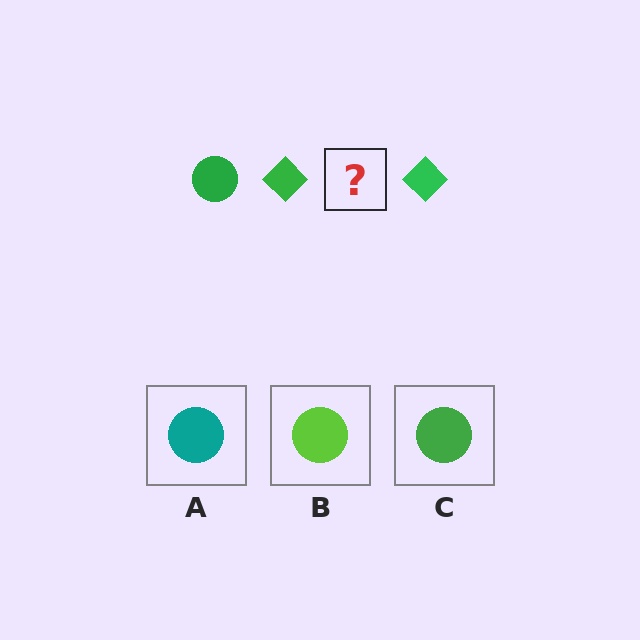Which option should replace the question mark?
Option C.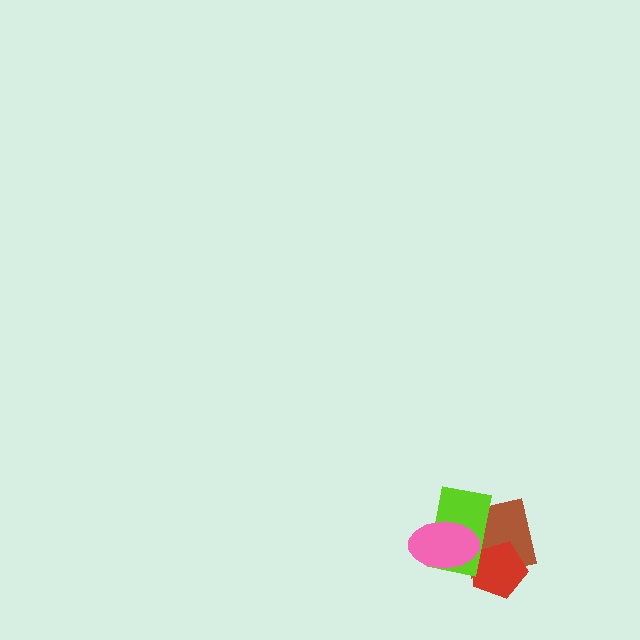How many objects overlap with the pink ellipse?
2 objects overlap with the pink ellipse.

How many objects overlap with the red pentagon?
2 objects overlap with the red pentagon.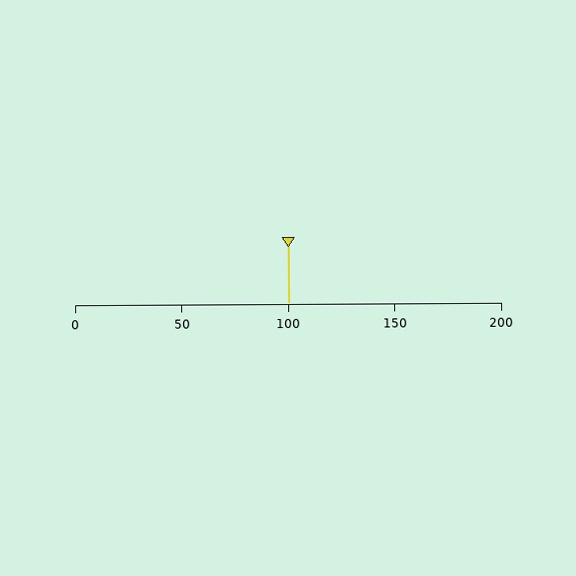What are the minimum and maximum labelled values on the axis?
The axis runs from 0 to 200.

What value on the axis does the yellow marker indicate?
The marker indicates approximately 100.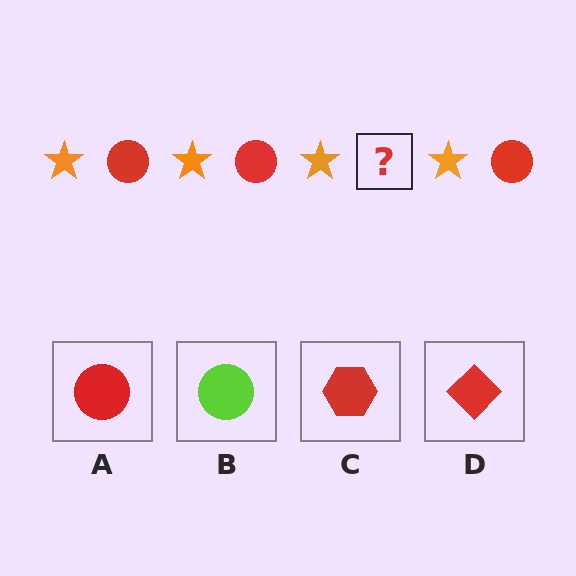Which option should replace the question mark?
Option A.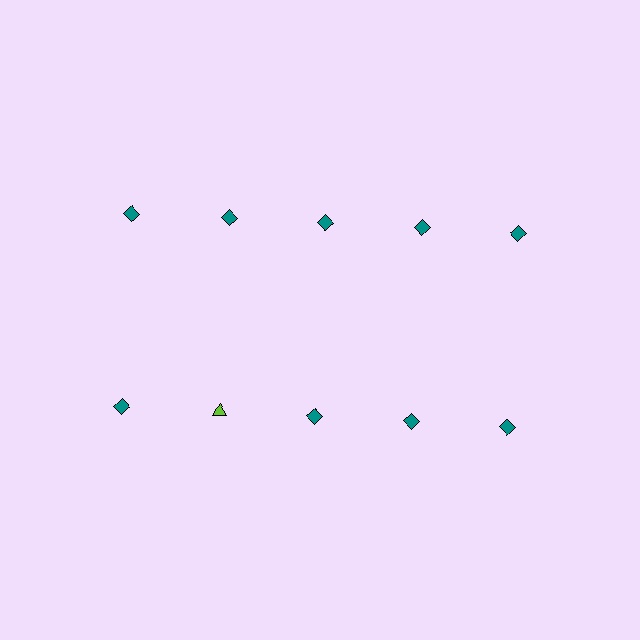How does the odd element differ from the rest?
It differs in both color (lime instead of teal) and shape (triangle instead of diamond).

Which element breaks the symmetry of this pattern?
The lime triangle in the second row, second from left column breaks the symmetry. All other shapes are teal diamonds.